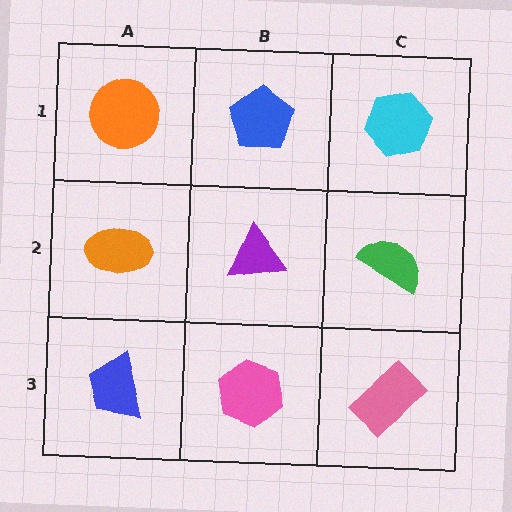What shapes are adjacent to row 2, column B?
A blue pentagon (row 1, column B), a pink hexagon (row 3, column B), an orange ellipse (row 2, column A), a green semicircle (row 2, column C).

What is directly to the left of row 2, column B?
An orange ellipse.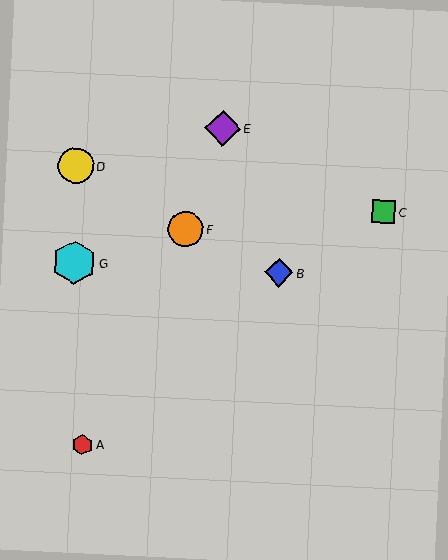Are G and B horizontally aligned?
Yes, both are at y≈263.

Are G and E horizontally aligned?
No, G is at y≈263 and E is at y≈128.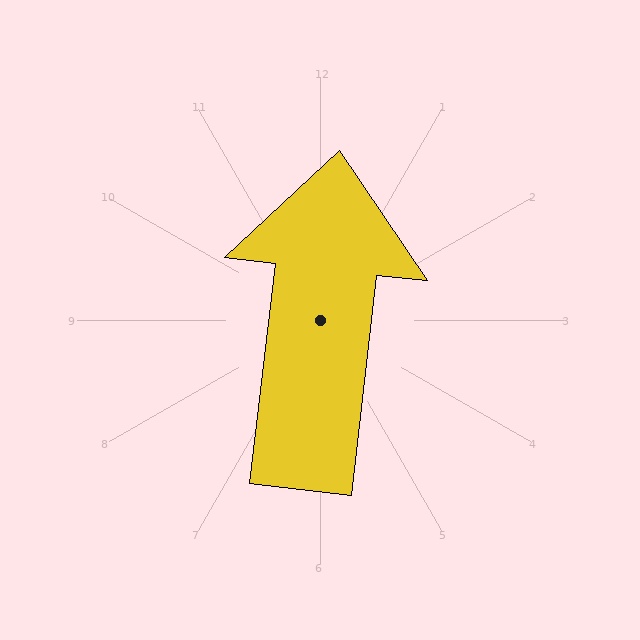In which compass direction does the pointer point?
North.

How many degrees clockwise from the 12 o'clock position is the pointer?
Approximately 7 degrees.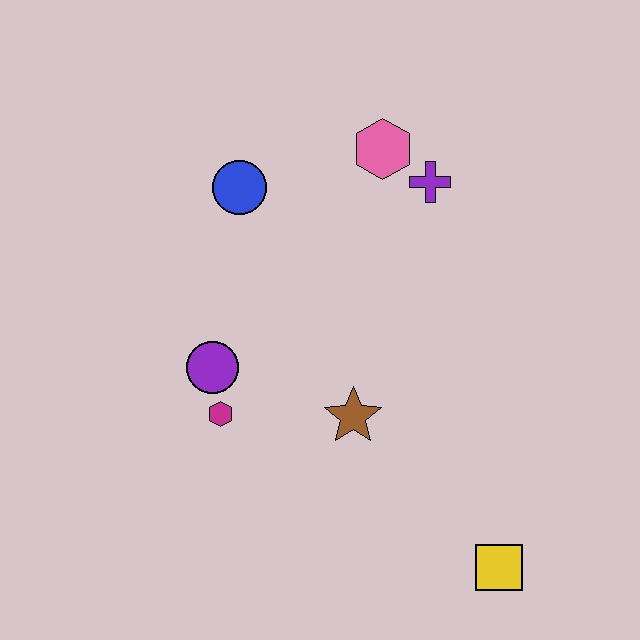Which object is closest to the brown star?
The magenta hexagon is closest to the brown star.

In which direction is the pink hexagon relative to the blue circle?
The pink hexagon is to the right of the blue circle.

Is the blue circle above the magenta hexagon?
Yes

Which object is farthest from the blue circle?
The yellow square is farthest from the blue circle.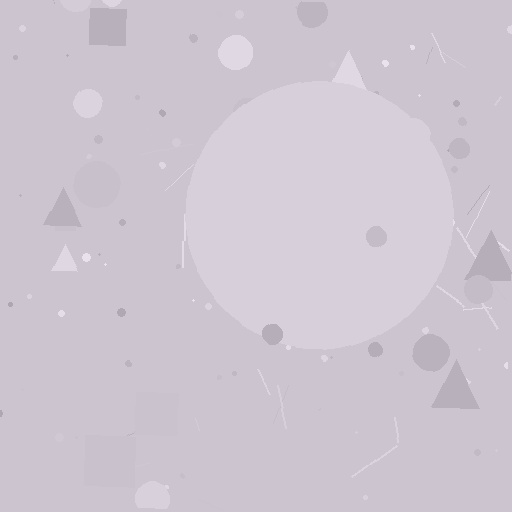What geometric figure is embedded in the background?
A circle is embedded in the background.